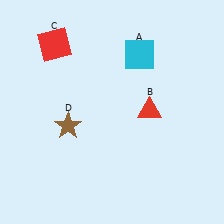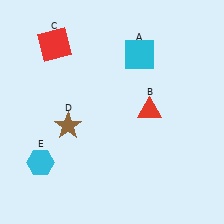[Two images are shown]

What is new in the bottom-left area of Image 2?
A cyan hexagon (E) was added in the bottom-left area of Image 2.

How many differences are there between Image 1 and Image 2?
There is 1 difference between the two images.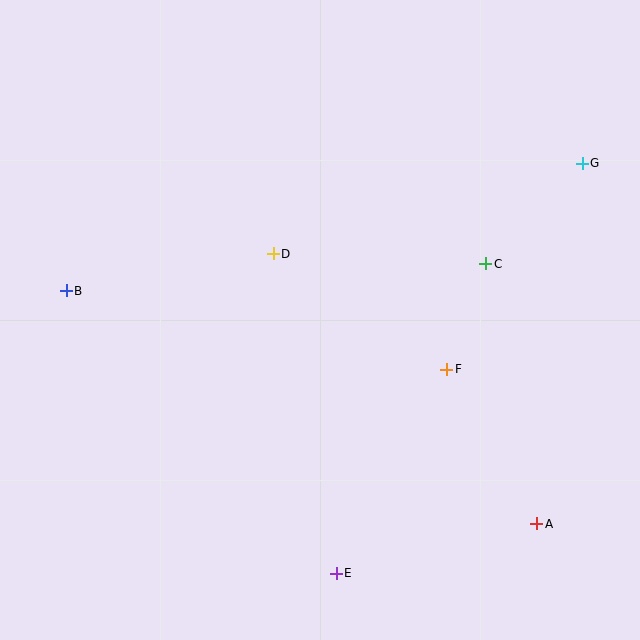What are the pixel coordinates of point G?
Point G is at (582, 163).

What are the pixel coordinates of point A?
Point A is at (537, 524).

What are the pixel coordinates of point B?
Point B is at (66, 291).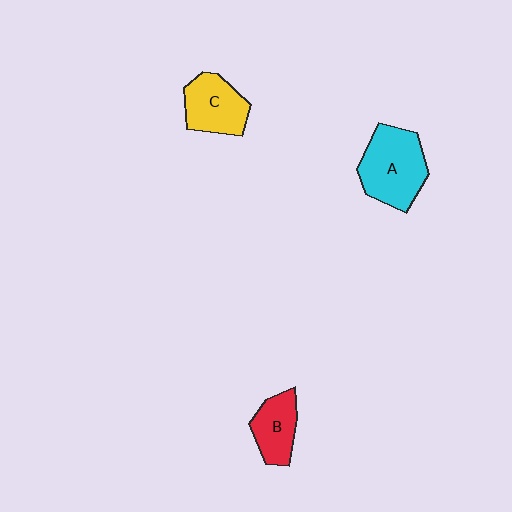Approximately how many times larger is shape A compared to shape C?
Approximately 1.4 times.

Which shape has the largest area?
Shape A (cyan).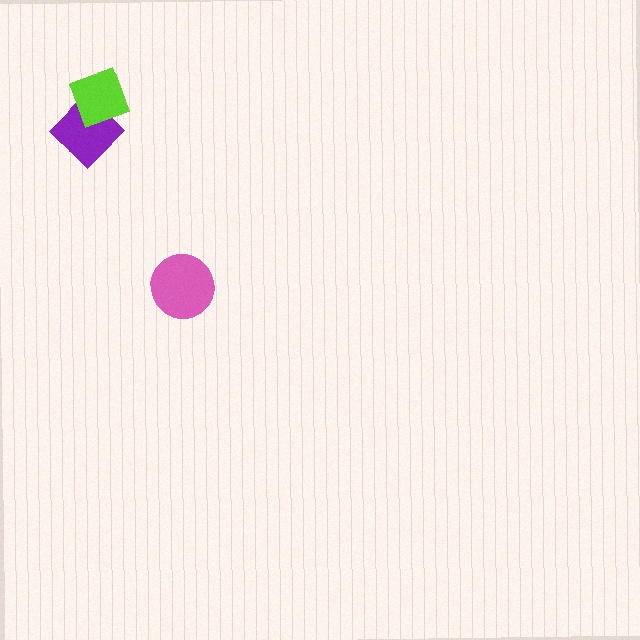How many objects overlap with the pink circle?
0 objects overlap with the pink circle.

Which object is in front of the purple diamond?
The lime diamond is in front of the purple diamond.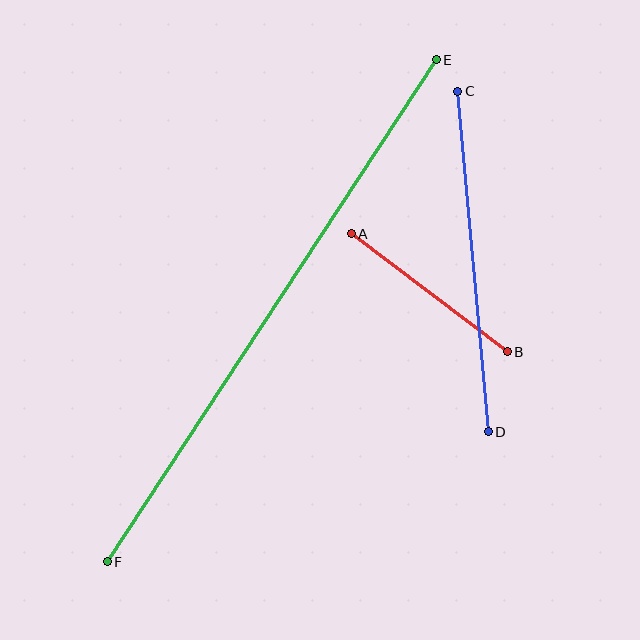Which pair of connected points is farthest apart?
Points E and F are farthest apart.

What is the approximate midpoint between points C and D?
The midpoint is at approximately (473, 262) pixels.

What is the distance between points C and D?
The distance is approximately 341 pixels.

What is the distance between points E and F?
The distance is approximately 600 pixels.